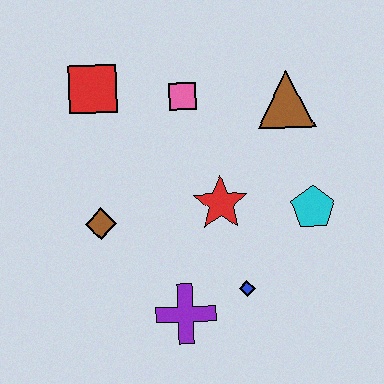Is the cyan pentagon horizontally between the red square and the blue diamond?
No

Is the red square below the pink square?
No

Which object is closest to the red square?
The pink square is closest to the red square.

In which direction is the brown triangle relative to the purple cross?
The brown triangle is above the purple cross.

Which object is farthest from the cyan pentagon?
The red square is farthest from the cyan pentagon.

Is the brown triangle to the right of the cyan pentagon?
No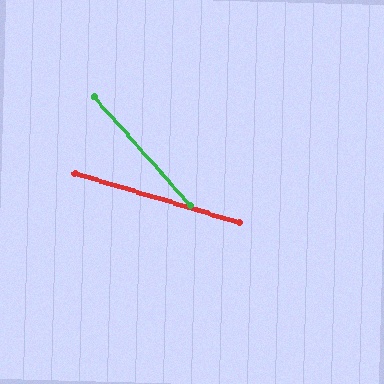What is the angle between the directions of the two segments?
Approximately 32 degrees.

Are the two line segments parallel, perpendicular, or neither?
Neither parallel nor perpendicular — they differ by about 32°.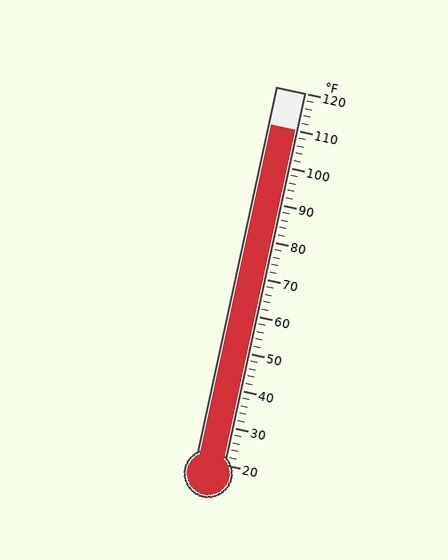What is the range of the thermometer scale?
The thermometer scale ranges from 20°F to 120°F.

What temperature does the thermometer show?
The thermometer shows approximately 110°F.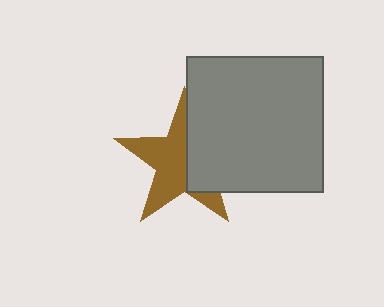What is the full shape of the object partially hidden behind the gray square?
The partially hidden object is a brown star.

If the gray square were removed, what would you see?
You would see the complete brown star.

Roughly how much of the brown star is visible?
About half of it is visible (roughly 58%).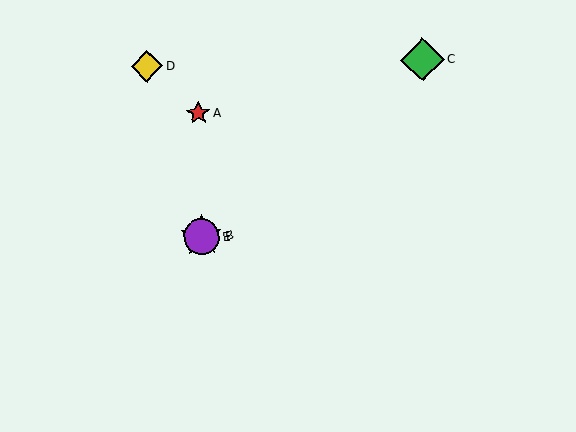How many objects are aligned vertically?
3 objects (A, B, E) are aligned vertically.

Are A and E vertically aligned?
Yes, both are at x≈198.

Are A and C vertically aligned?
No, A is at x≈198 and C is at x≈422.